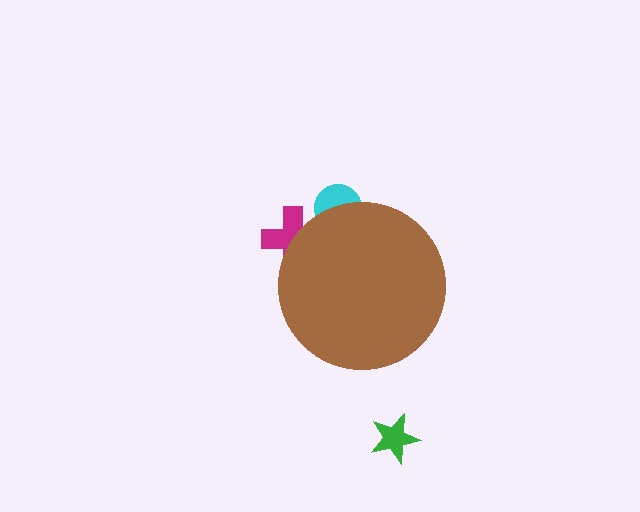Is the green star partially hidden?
No, the green star is fully visible.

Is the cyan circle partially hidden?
Yes, the cyan circle is partially hidden behind the brown circle.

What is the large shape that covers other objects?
A brown circle.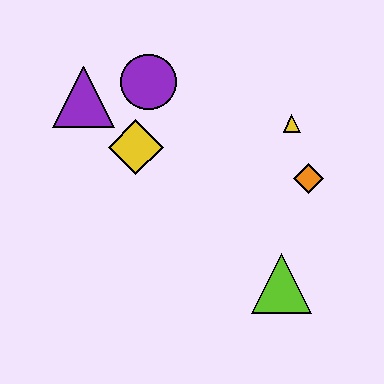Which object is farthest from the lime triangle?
The purple triangle is farthest from the lime triangle.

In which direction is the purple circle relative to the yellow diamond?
The purple circle is above the yellow diamond.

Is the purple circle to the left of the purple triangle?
No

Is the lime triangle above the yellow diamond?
No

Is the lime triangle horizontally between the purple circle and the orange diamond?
Yes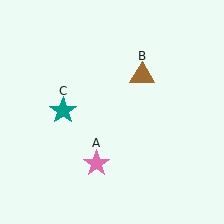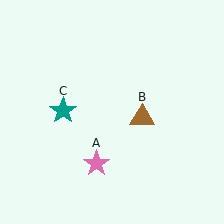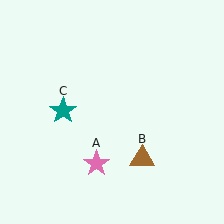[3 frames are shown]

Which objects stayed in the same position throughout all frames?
Pink star (object A) and teal star (object C) remained stationary.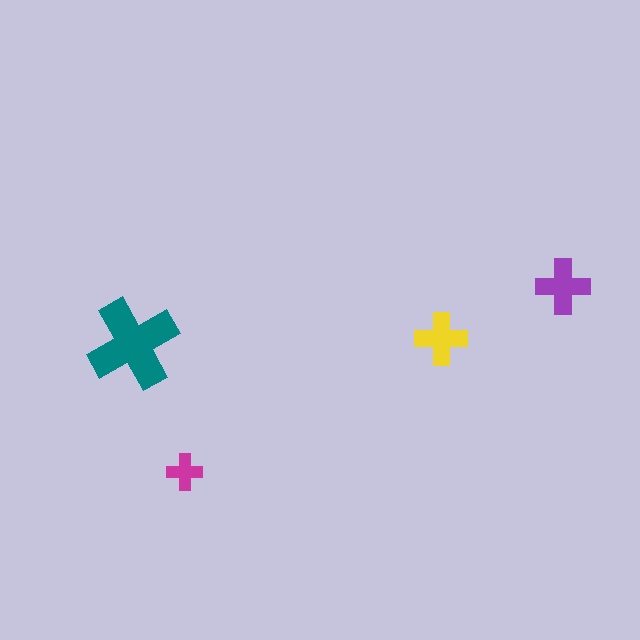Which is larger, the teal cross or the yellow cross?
The teal one.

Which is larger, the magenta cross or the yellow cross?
The yellow one.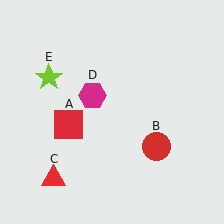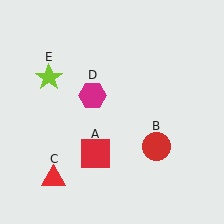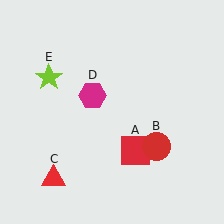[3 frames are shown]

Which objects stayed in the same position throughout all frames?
Red circle (object B) and red triangle (object C) and magenta hexagon (object D) and lime star (object E) remained stationary.